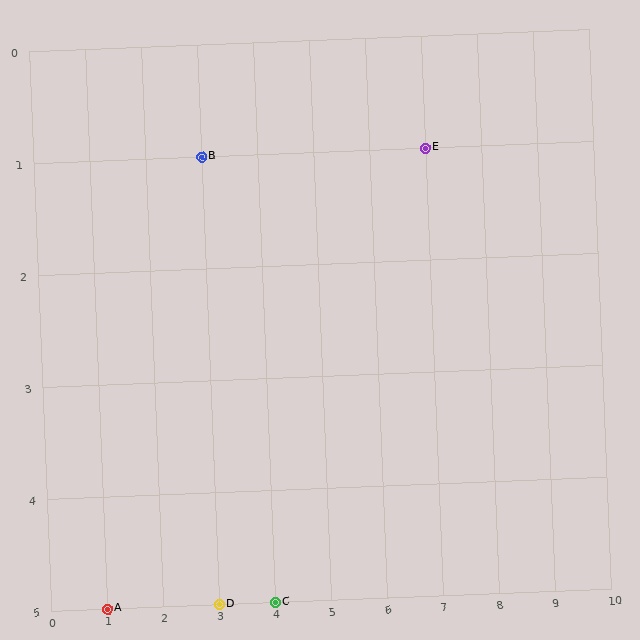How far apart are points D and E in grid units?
Points D and E are 4 columns and 4 rows apart (about 5.7 grid units diagonally).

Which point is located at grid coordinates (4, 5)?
Point C is at (4, 5).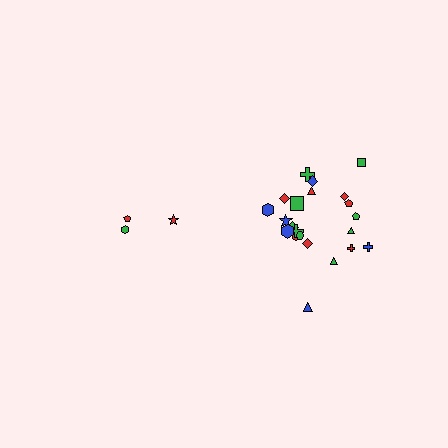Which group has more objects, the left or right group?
The right group.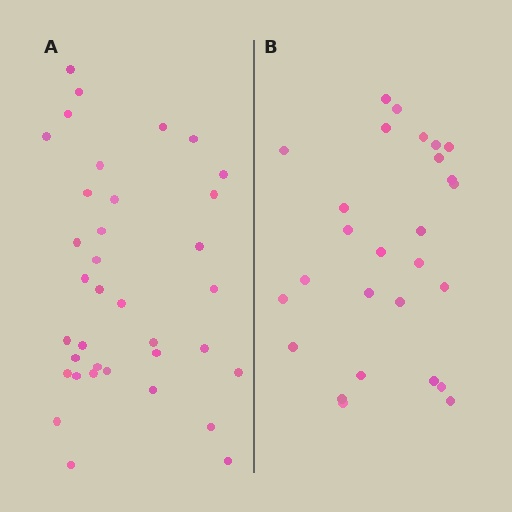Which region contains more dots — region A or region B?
Region A (the left region) has more dots.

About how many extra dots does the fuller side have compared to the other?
Region A has roughly 8 or so more dots than region B.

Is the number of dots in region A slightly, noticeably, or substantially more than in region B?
Region A has noticeably more, but not dramatically so. The ratio is roughly 1.3 to 1.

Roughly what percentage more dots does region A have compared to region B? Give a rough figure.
About 35% more.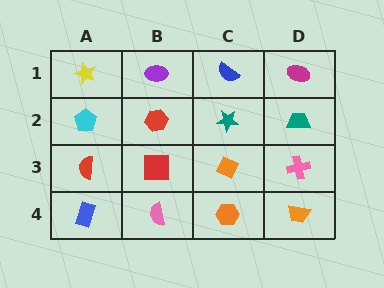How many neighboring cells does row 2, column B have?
4.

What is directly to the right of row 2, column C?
A teal trapezoid.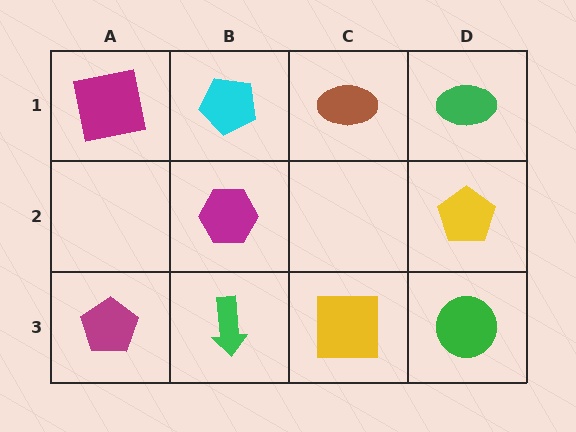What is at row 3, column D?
A green circle.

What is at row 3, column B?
A green arrow.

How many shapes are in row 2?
2 shapes.